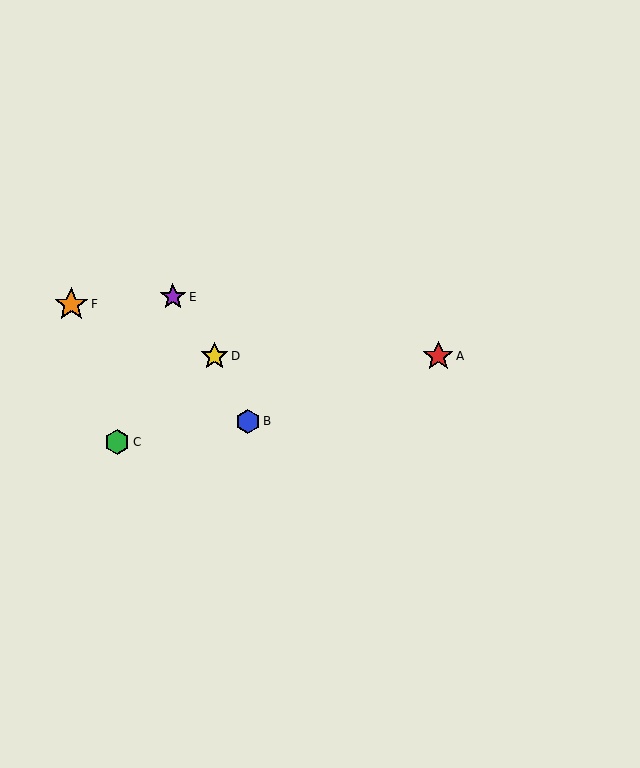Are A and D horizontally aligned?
Yes, both are at y≈356.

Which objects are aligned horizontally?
Objects A, D are aligned horizontally.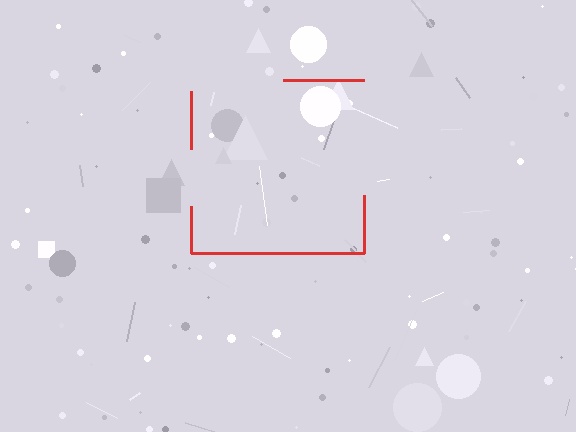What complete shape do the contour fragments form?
The contour fragments form a square.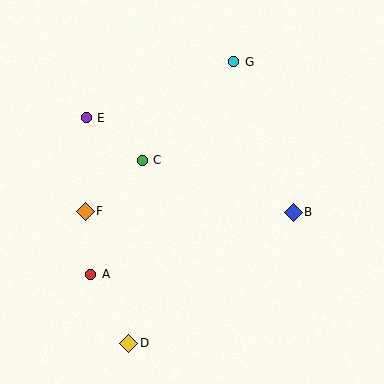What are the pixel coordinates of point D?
Point D is at (129, 343).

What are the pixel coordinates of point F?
Point F is at (85, 211).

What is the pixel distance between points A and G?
The distance between A and G is 257 pixels.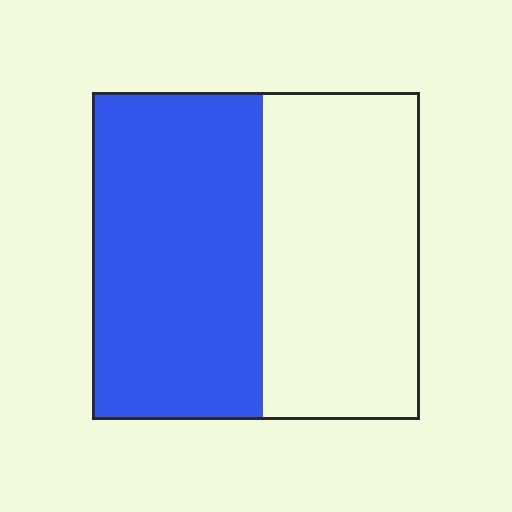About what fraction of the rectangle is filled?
About one half (1/2).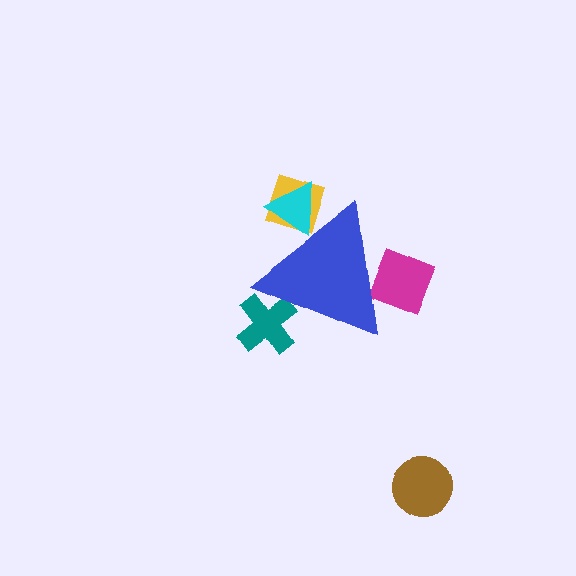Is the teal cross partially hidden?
Yes, the teal cross is partially hidden behind the blue triangle.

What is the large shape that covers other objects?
A blue triangle.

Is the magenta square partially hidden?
Yes, the magenta square is partially hidden behind the blue triangle.